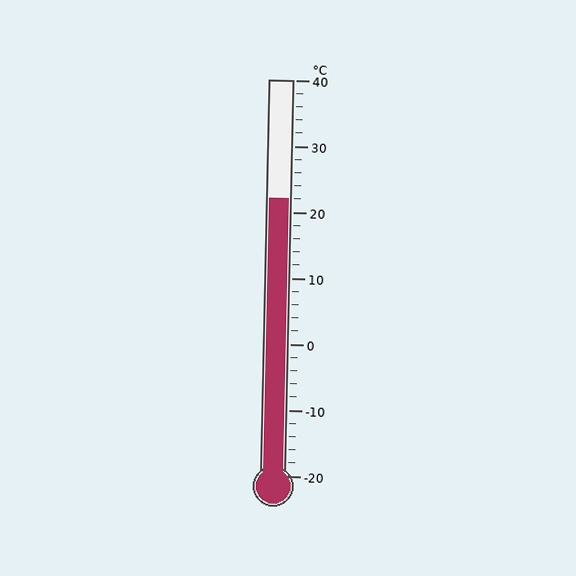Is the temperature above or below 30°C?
The temperature is below 30°C.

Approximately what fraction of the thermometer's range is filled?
The thermometer is filled to approximately 70% of its range.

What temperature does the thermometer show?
The thermometer shows approximately 22°C.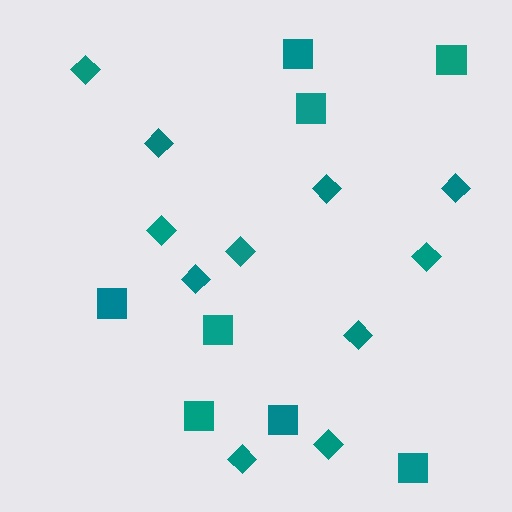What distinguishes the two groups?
There are 2 groups: one group of diamonds (11) and one group of squares (8).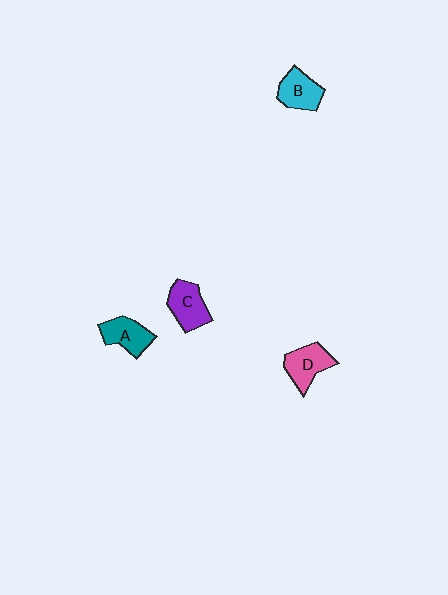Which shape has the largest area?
Shape C (purple).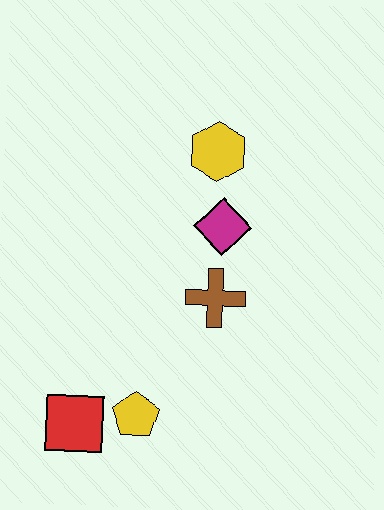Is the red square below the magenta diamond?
Yes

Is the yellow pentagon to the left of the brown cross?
Yes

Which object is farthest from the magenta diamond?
The red square is farthest from the magenta diamond.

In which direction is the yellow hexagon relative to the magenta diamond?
The yellow hexagon is above the magenta diamond.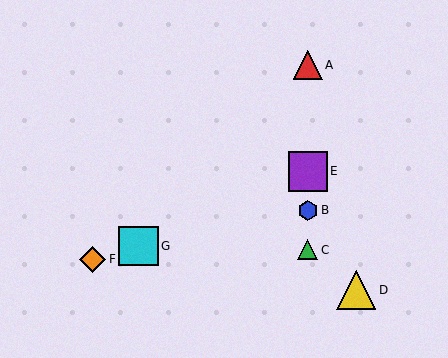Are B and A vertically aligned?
Yes, both are at x≈308.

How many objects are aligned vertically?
4 objects (A, B, C, E) are aligned vertically.